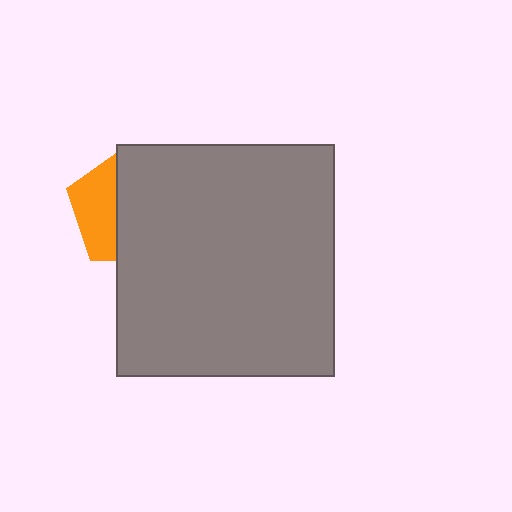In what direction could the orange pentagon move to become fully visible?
The orange pentagon could move left. That would shift it out from behind the gray rectangle entirely.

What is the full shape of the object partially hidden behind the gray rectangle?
The partially hidden object is an orange pentagon.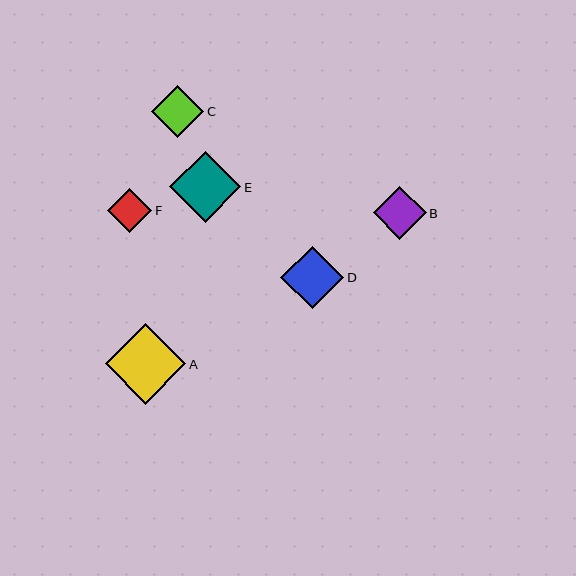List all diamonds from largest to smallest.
From largest to smallest: A, E, D, B, C, F.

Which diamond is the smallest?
Diamond F is the smallest with a size of approximately 44 pixels.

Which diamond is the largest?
Diamond A is the largest with a size of approximately 81 pixels.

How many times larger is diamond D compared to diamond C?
Diamond D is approximately 1.2 times the size of diamond C.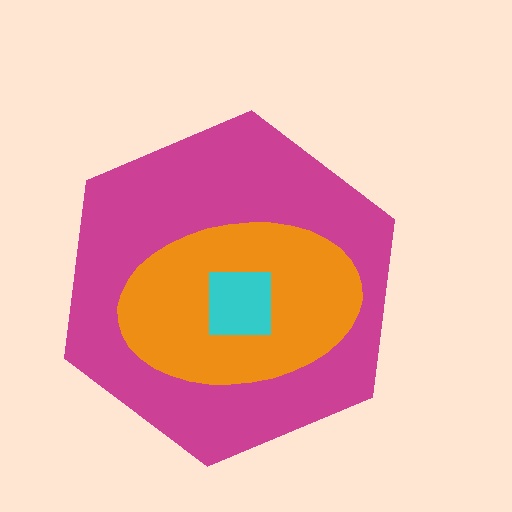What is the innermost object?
The cyan square.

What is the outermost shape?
The magenta hexagon.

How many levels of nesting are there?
3.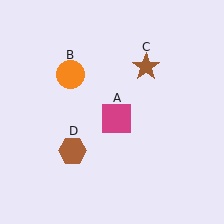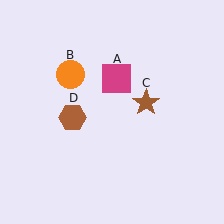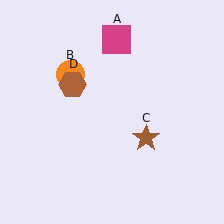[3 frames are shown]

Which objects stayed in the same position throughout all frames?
Orange circle (object B) remained stationary.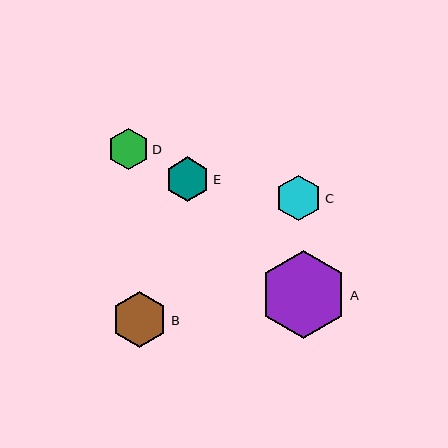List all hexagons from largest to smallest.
From largest to smallest: A, B, C, E, D.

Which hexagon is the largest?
Hexagon A is the largest with a size of approximately 88 pixels.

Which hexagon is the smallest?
Hexagon D is the smallest with a size of approximately 41 pixels.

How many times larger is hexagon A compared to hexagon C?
Hexagon A is approximately 1.9 times the size of hexagon C.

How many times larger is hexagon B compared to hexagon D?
Hexagon B is approximately 1.3 times the size of hexagon D.